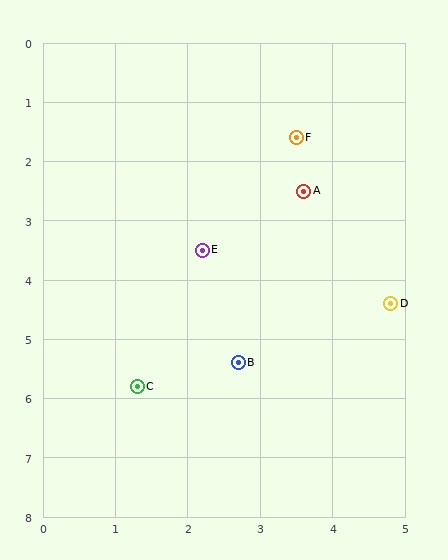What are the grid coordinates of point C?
Point C is at approximately (1.3, 5.8).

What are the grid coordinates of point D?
Point D is at approximately (4.8, 4.4).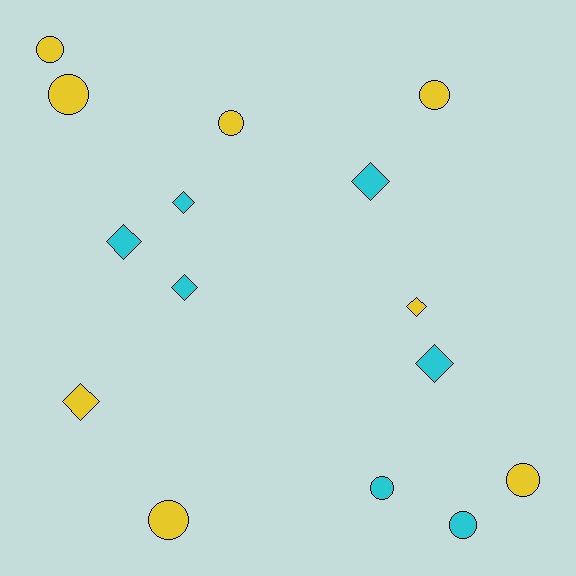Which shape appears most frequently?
Circle, with 8 objects.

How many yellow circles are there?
There are 6 yellow circles.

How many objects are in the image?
There are 15 objects.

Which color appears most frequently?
Yellow, with 8 objects.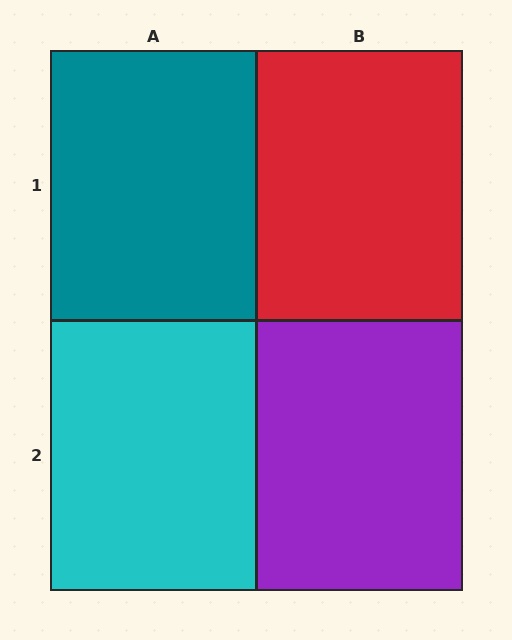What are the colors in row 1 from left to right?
Teal, red.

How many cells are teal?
1 cell is teal.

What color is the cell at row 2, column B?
Purple.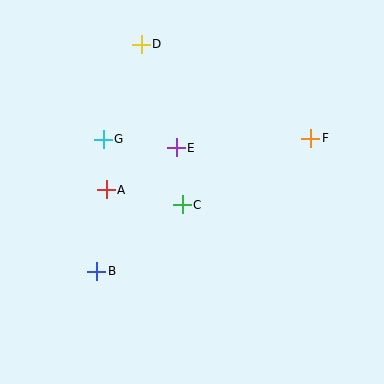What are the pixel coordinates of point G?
Point G is at (103, 139).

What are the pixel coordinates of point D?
Point D is at (141, 44).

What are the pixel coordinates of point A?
Point A is at (106, 190).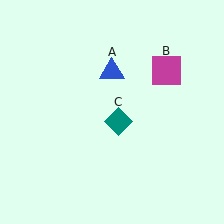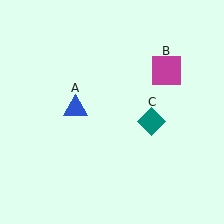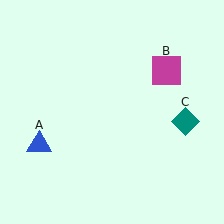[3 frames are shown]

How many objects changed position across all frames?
2 objects changed position: blue triangle (object A), teal diamond (object C).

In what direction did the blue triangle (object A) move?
The blue triangle (object A) moved down and to the left.